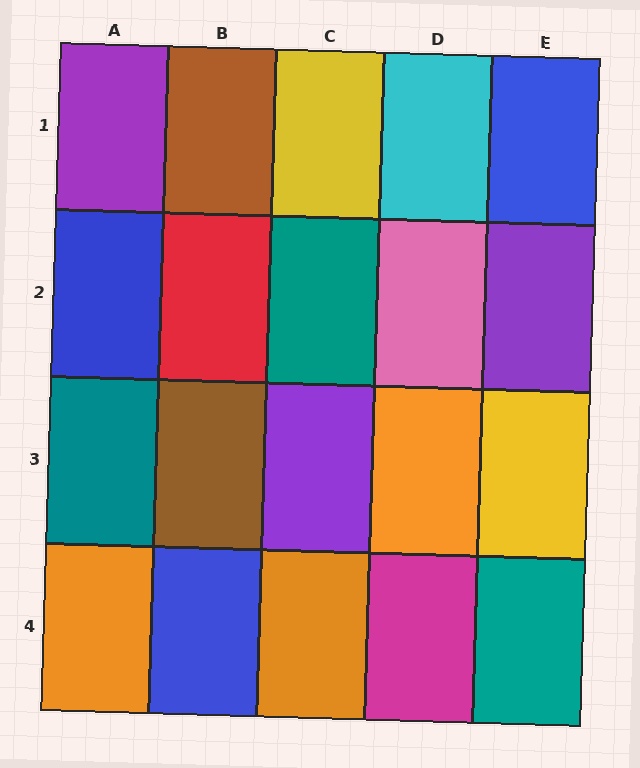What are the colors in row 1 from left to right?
Purple, brown, yellow, cyan, blue.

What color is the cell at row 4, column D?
Magenta.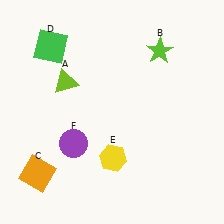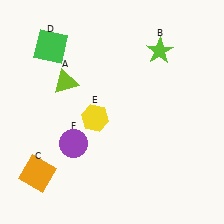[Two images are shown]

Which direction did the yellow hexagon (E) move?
The yellow hexagon (E) moved up.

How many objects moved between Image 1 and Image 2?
1 object moved between the two images.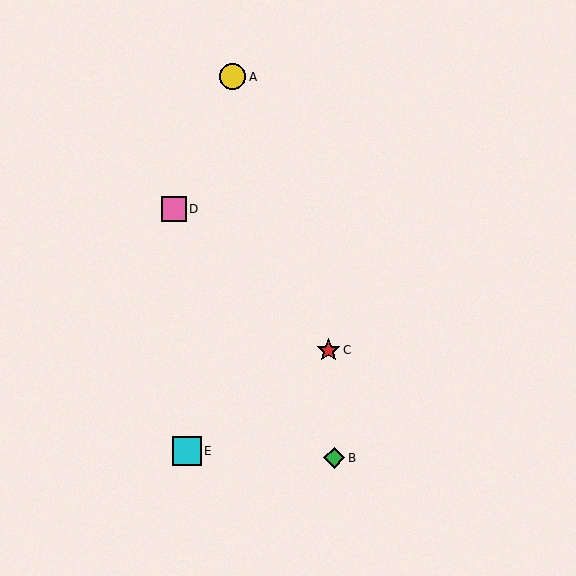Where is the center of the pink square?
The center of the pink square is at (174, 209).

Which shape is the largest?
The cyan square (labeled E) is the largest.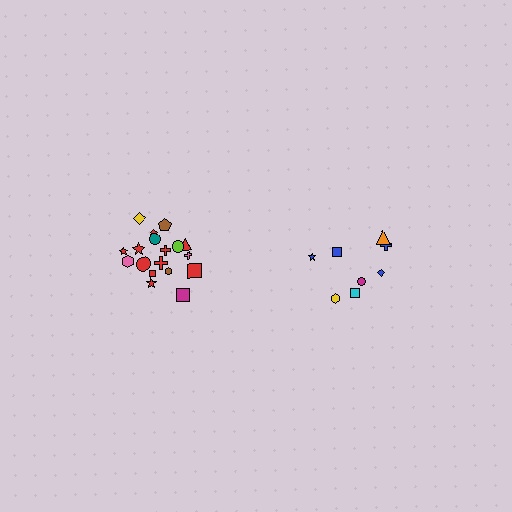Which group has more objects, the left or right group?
The left group.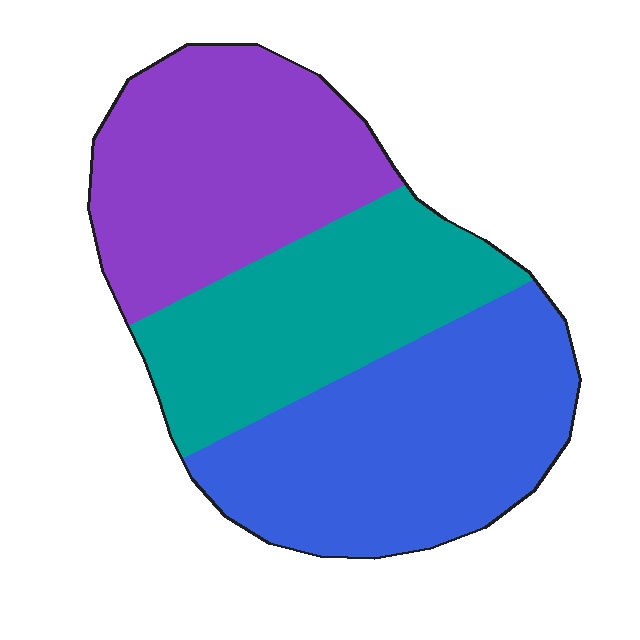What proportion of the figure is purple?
Purple covers about 35% of the figure.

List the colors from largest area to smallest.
From largest to smallest: blue, purple, teal.